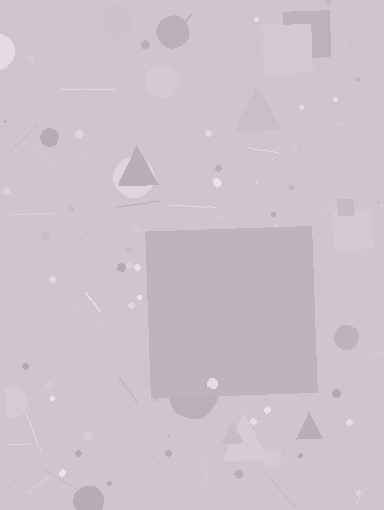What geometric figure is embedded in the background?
A square is embedded in the background.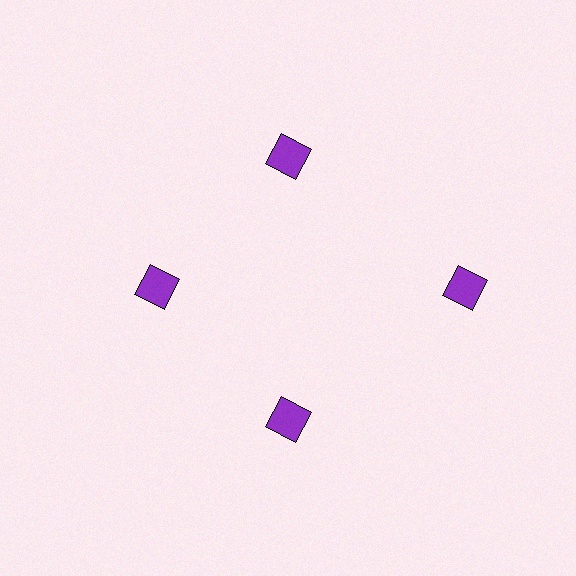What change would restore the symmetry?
The symmetry would be restored by moving it inward, back onto the ring so that all 4 diamonds sit at equal angles and equal distance from the center.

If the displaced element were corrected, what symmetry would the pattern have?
It would have 4-fold rotational symmetry — the pattern would map onto itself every 90 degrees.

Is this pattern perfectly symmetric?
No. The 4 purple diamonds are arranged in a ring, but one element near the 3 o'clock position is pushed outward from the center, breaking the 4-fold rotational symmetry.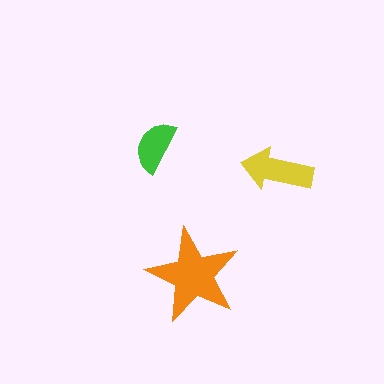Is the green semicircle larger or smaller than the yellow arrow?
Smaller.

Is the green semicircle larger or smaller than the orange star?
Smaller.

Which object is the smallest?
The green semicircle.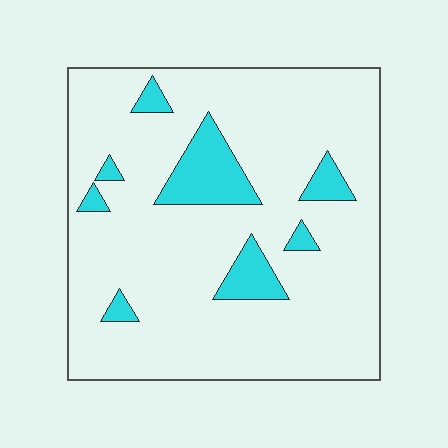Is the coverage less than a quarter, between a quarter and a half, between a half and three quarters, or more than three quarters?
Less than a quarter.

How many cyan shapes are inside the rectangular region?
8.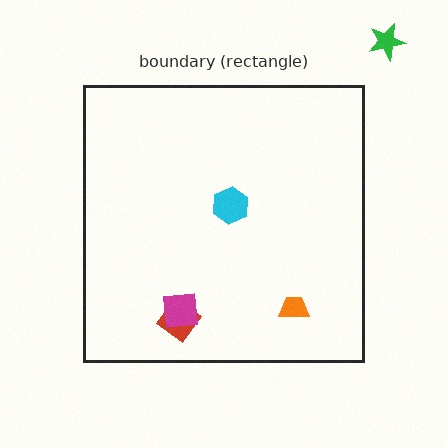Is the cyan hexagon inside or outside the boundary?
Inside.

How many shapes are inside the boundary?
4 inside, 1 outside.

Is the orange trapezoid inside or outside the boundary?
Inside.